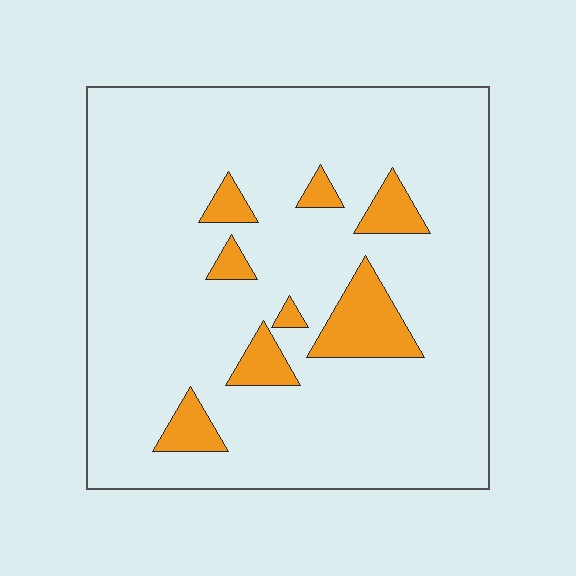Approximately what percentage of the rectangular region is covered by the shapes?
Approximately 10%.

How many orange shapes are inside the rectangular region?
8.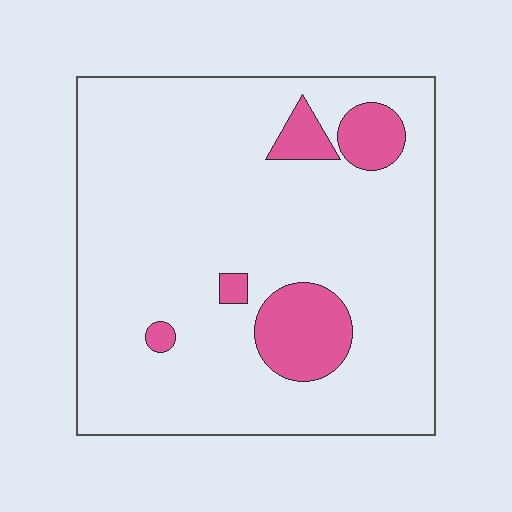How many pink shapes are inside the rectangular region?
5.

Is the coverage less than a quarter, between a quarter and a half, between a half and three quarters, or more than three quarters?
Less than a quarter.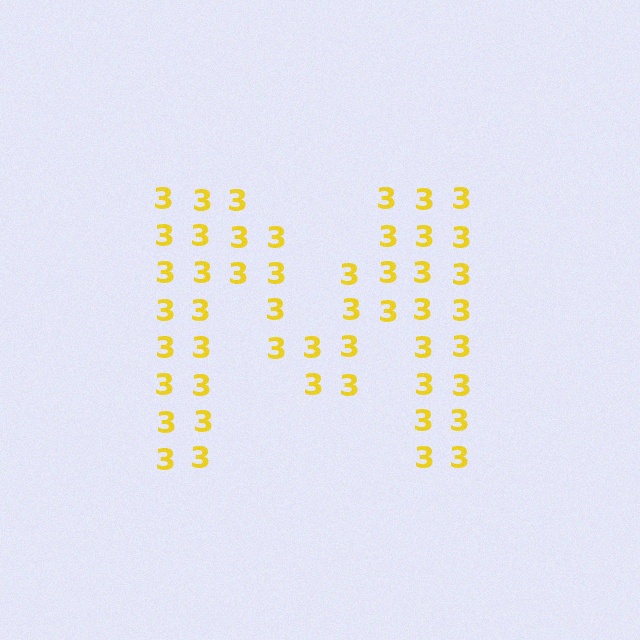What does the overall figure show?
The overall figure shows the letter M.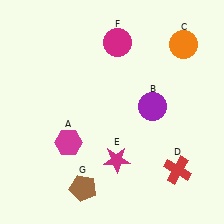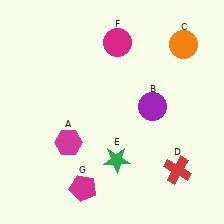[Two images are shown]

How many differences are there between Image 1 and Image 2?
There are 2 differences between the two images.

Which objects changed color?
E changed from magenta to green. G changed from brown to magenta.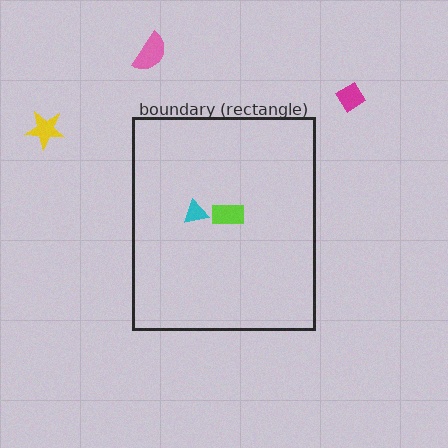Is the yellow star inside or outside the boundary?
Outside.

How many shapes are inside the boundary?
2 inside, 3 outside.